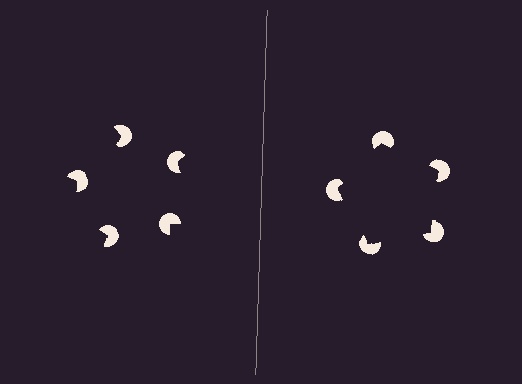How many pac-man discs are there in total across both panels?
10 — 5 on each side.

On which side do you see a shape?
An illusory pentagon appears on the right side. On the left side the wedge cuts are rotated, so no coherent shape forms.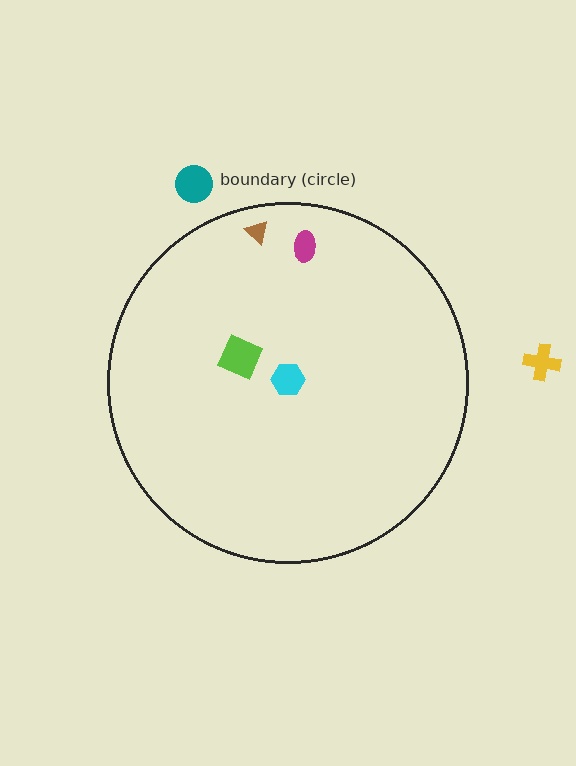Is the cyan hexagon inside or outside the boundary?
Inside.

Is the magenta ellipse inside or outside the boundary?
Inside.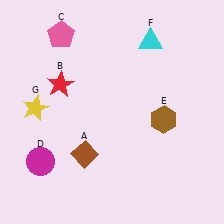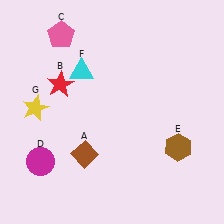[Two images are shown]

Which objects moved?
The objects that moved are: the brown hexagon (E), the cyan triangle (F).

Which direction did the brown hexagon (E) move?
The brown hexagon (E) moved down.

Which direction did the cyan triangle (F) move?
The cyan triangle (F) moved left.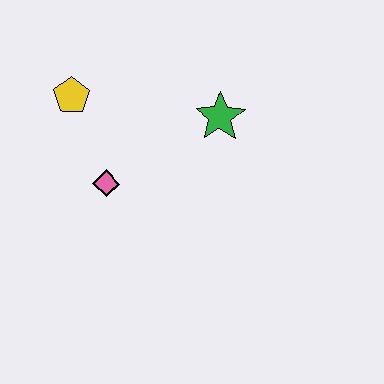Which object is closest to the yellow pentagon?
The pink diamond is closest to the yellow pentagon.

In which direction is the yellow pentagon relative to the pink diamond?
The yellow pentagon is above the pink diamond.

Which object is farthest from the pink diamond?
The green star is farthest from the pink diamond.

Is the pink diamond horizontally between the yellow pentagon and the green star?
Yes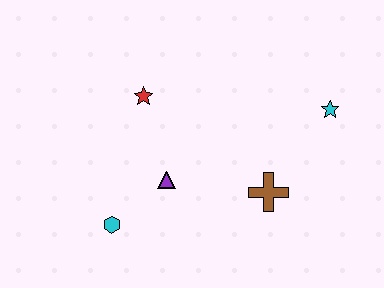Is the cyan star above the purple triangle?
Yes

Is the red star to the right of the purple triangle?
No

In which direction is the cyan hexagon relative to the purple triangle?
The cyan hexagon is to the left of the purple triangle.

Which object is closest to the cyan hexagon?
The purple triangle is closest to the cyan hexagon.